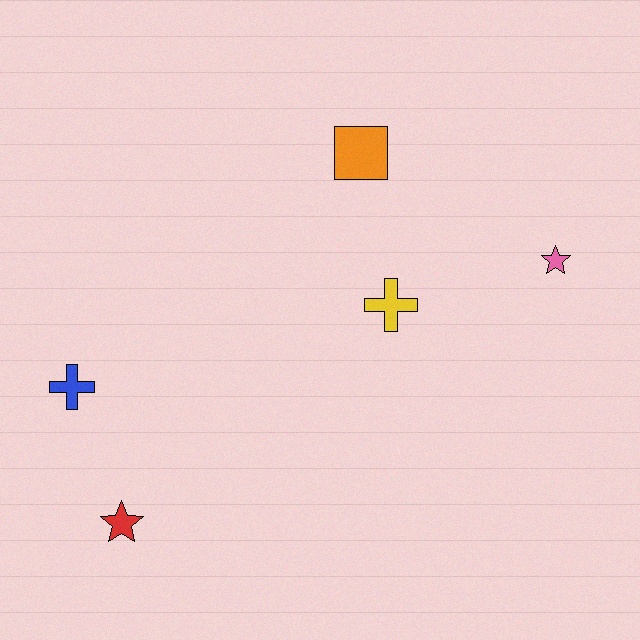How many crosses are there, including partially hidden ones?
There are 2 crosses.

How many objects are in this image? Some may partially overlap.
There are 5 objects.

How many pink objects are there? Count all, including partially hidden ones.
There is 1 pink object.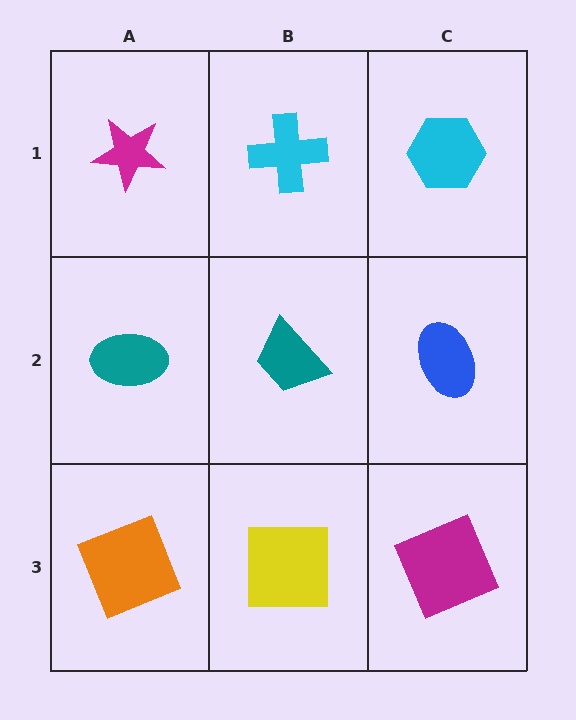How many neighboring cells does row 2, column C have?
3.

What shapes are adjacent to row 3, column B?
A teal trapezoid (row 2, column B), an orange square (row 3, column A), a magenta square (row 3, column C).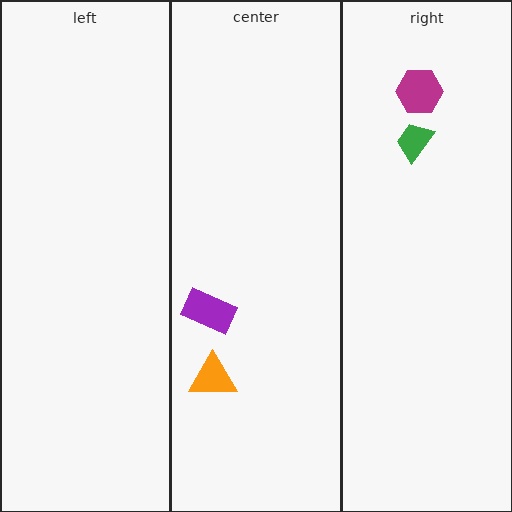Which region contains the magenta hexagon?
The right region.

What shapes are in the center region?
The purple rectangle, the orange triangle.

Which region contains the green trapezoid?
The right region.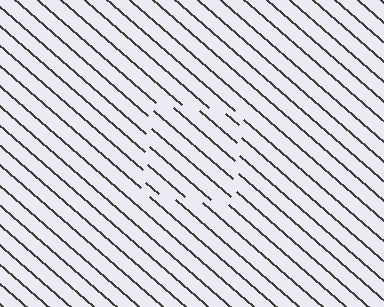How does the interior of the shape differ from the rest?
The interior of the shape contains the same grating, shifted by half a period — the contour is defined by the phase discontinuity where line-ends from the inner and outer gratings abut.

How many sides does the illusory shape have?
4 sides — the line-ends trace a square.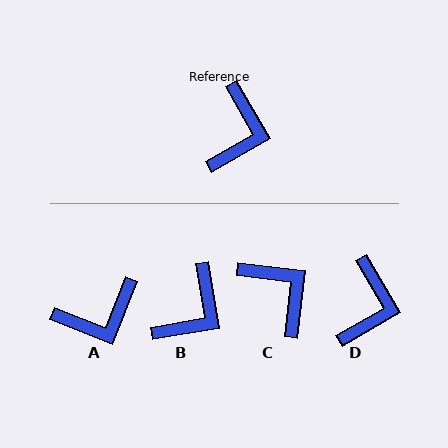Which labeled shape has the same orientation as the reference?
D.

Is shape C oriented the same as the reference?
No, it is off by about 53 degrees.